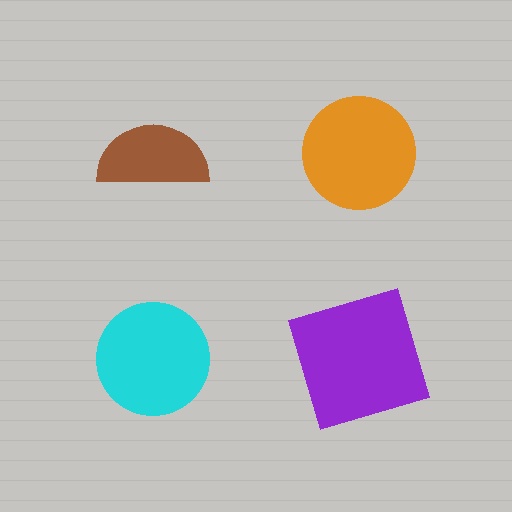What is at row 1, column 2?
An orange circle.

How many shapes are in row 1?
2 shapes.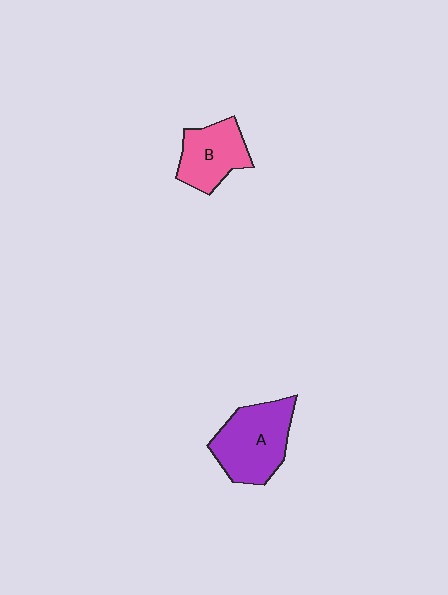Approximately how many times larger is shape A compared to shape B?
Approximately 1.4 times.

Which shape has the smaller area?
Shape B (pink).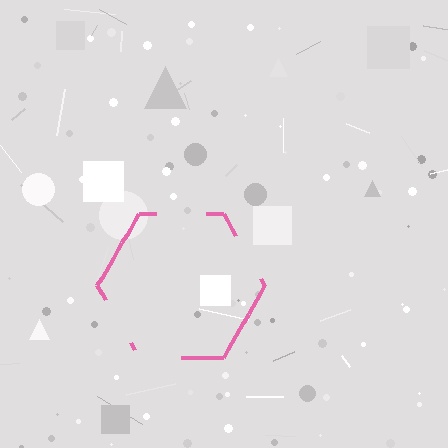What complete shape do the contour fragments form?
The contour fragments form a hexagon.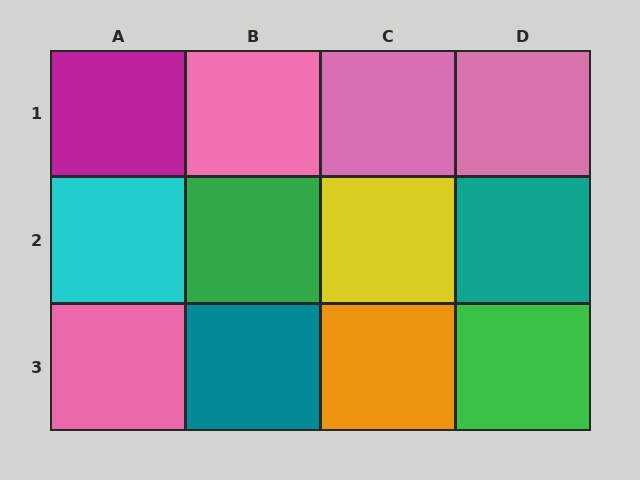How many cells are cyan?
1 cell is cyan.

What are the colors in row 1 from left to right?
Magenta, pink, pink, pink.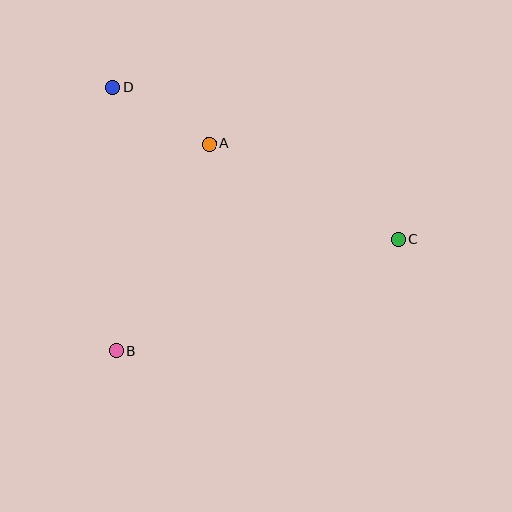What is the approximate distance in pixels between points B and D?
The distance between B and D is approximately 263 pixels.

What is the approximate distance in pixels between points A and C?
The distance between A and C is approximately 212 pixels.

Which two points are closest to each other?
Points A and D are closest to each other.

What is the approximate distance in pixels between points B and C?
The distance between B and C is approximately 303 pixels.